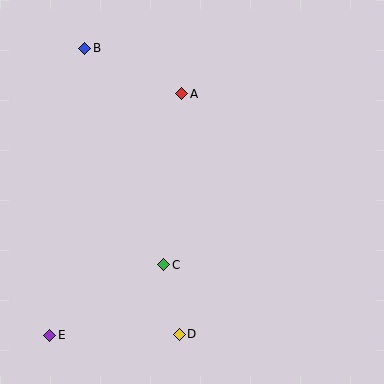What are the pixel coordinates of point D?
Point D is at (179, 334).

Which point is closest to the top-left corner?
Point B is closest to the top-left corner.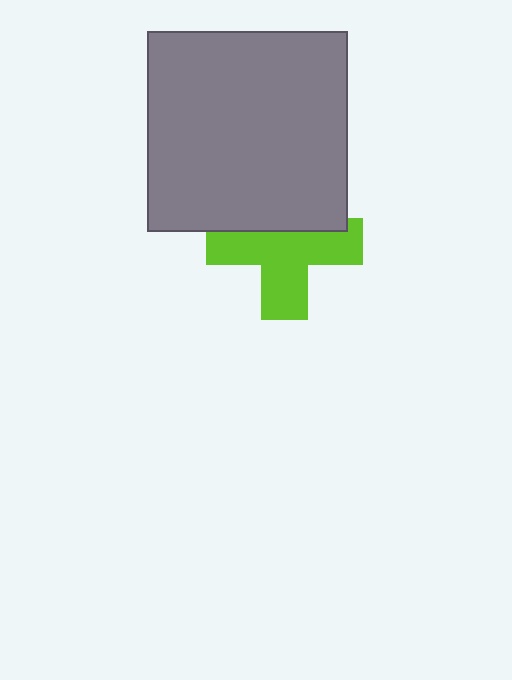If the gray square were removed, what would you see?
You would see the complete lime cross.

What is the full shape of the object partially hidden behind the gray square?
The partially hidden object is a lime cross.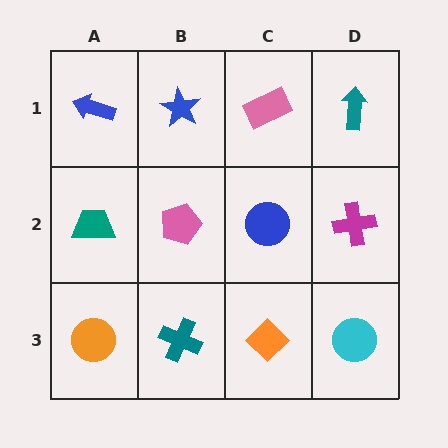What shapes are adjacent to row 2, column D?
A teal arrow (row 1, column D), a cyan circle (row 3, column D), a blue circle (row 2, column C).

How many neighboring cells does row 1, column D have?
2.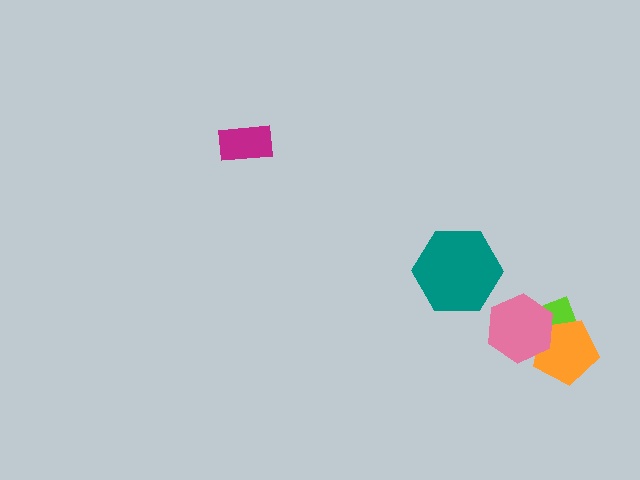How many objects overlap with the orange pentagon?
2 objects overlap with the orange pentagon.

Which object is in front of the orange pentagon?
The pink hexagon is in front of the orange pentagon.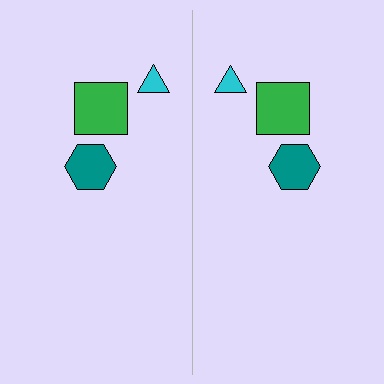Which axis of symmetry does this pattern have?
The pattern has a vertical axis of symmetry running through the center of the image.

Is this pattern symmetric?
Yes, this pattern has bilateral (reflection) symmetry.